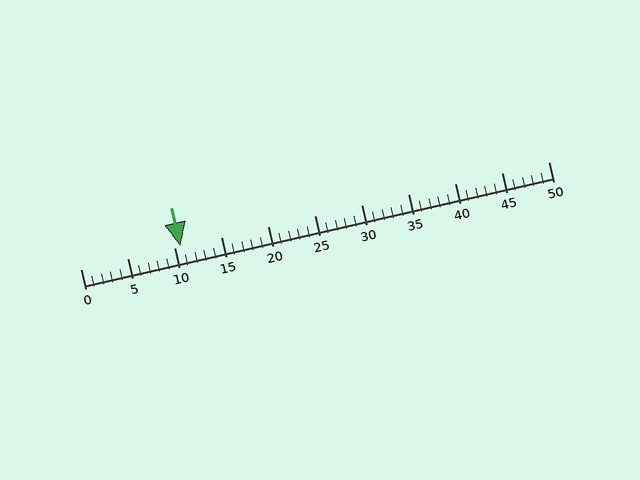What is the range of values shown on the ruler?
The ruler shows values from 0 to 50.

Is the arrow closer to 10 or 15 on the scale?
The arrow is closer to 10.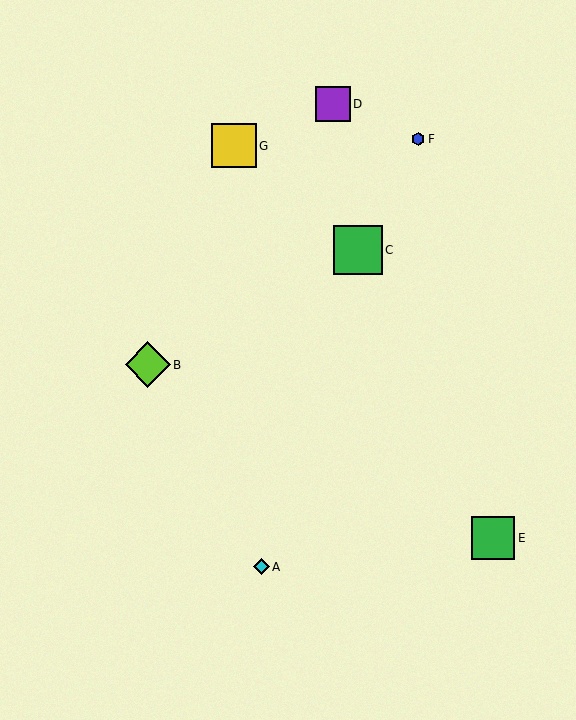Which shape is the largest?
The green square (labeled C) is the largest.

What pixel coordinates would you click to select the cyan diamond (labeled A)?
Click at (261, 567) to select the cyan diamond A.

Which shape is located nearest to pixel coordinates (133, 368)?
The lime diamond (labeled B) at (148, 365) is nearest to that location.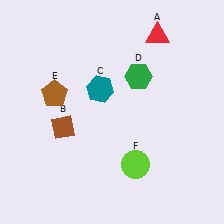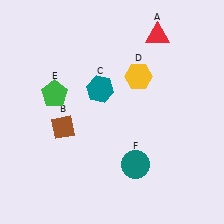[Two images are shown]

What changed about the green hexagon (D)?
In Image 1, D is green. In Image 2, it changed to yellow.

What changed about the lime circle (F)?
In Image 1, F is lime. In Image 2, it changed to teal.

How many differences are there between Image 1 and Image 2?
There are 3 differences between the two images.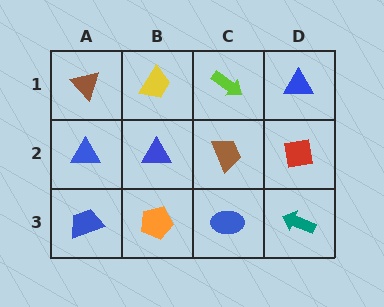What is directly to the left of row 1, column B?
A brown triangle.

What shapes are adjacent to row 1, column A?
A blue triangle (row 2, column A), a yellow trapezoid (row 1, column B).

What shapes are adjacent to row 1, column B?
A blue triangle (row 2, column B), a brown triangle (row 1, column A), a lime arrow (row 1, column C).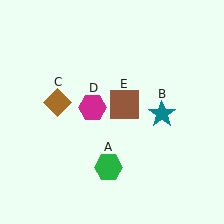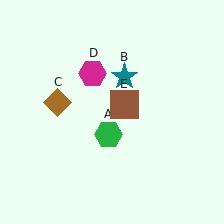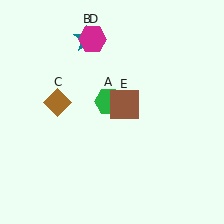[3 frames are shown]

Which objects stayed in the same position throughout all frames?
Brown diamond (object C) and brown square (object E) remained stationary.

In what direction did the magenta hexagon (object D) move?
The magenta hexagon (object D) moved up.